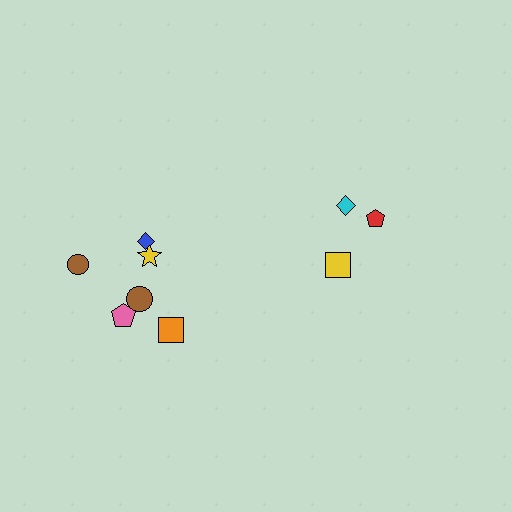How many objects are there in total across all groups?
There are 9 objects.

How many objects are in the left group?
There are 6 objects.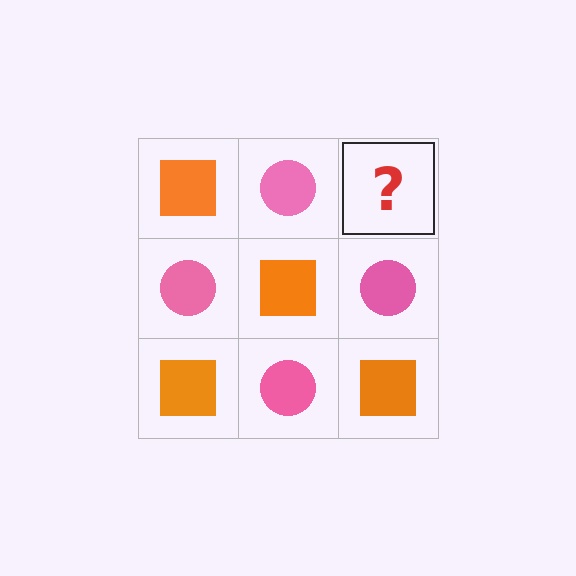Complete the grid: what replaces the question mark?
The question mark should be replaced with an orange square.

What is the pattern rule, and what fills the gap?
The rule is that it alternates orange square and pink circle in a checkerboard pattern. The gap should be filled with an orange square.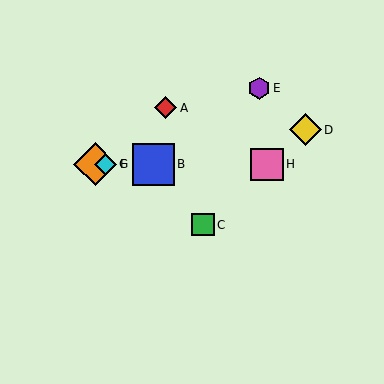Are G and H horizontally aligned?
Yes, both are at y≈164.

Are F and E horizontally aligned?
No, F is at y≈164 and E is at y≈88.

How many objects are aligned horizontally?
4 objects (B, F, G, H) are aligned horizontally.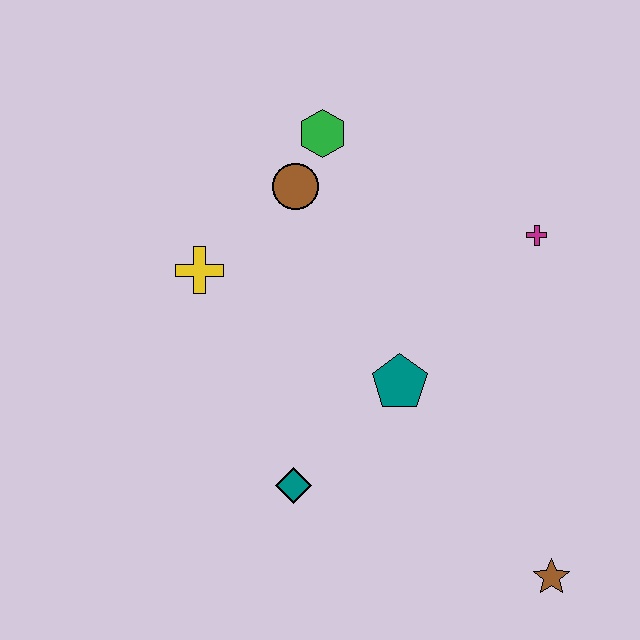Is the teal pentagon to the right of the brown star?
No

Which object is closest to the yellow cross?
The brown circle is closest to the yellow cross.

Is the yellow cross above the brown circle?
No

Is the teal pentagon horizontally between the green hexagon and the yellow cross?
No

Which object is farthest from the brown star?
The green hexagon is farthest from the brown star.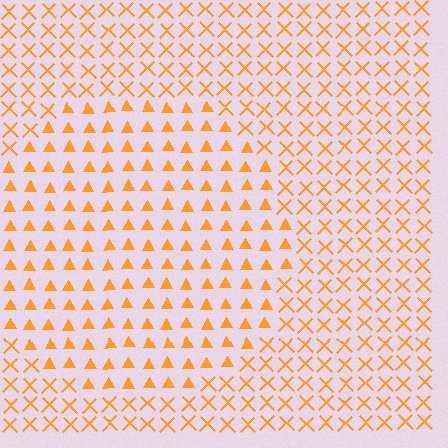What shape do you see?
I see a circle.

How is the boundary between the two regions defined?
The boundary is defined by a change in element shape: triangles inside vs. X marks outside. All elements share the same color and spacing.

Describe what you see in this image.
The image is filled with small orange elements arranged in a uniform grid. A circle-shaped region contains triangles, while the surrounding area contains X marks. The boundary is defined purely by the change in element shape.